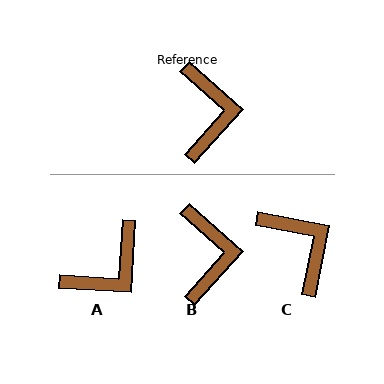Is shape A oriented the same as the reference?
No, it is off by about 52 degrees.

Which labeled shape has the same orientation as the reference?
B.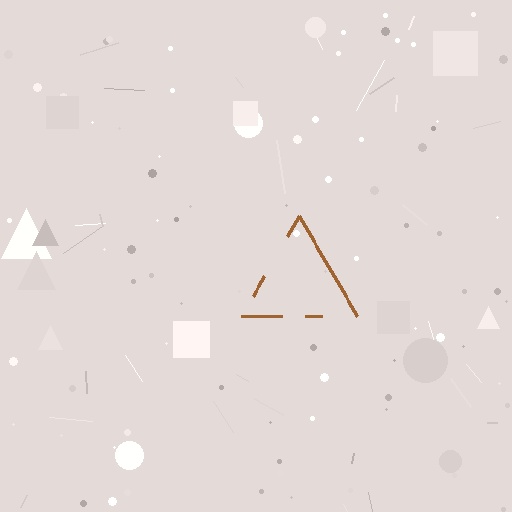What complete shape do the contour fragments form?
The contour fragments form a triangle.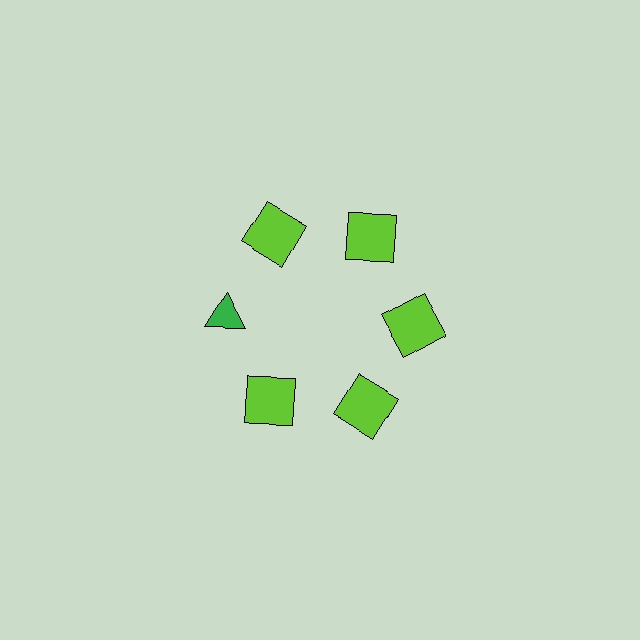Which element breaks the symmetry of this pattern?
The green triangle at roughly the 9 o'clock position breaks the symmetry. All other shapes are lime squares.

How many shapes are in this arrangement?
There are 6 shapes arranged in a ring pattern.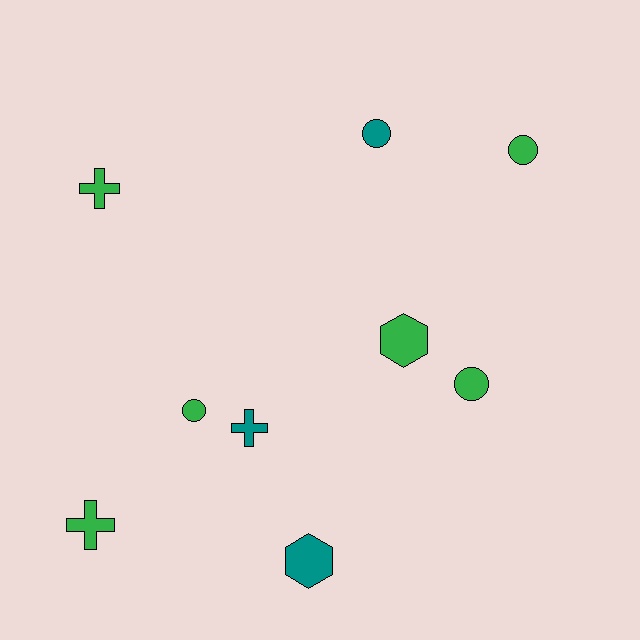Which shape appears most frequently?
Circle, with 4 objects.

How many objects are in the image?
There are 9 objects.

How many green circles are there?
There are 3 green circles.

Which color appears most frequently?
Green, with 6 objects.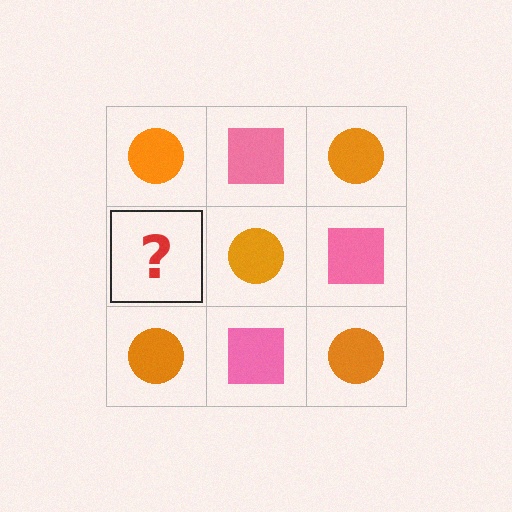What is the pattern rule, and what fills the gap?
The rule is that it alternates orange circle and pink square in a checkerboard pattern. The gap should be filled with a pink square.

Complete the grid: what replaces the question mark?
The question mark should be replaced with a pink square.